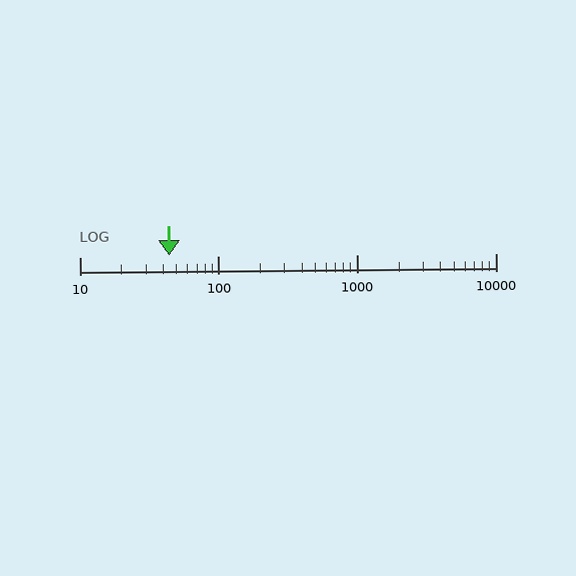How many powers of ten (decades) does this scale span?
The scale spans 3 decades, from 10 to 10000.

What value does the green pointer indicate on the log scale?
The pointer indicates approximately 44.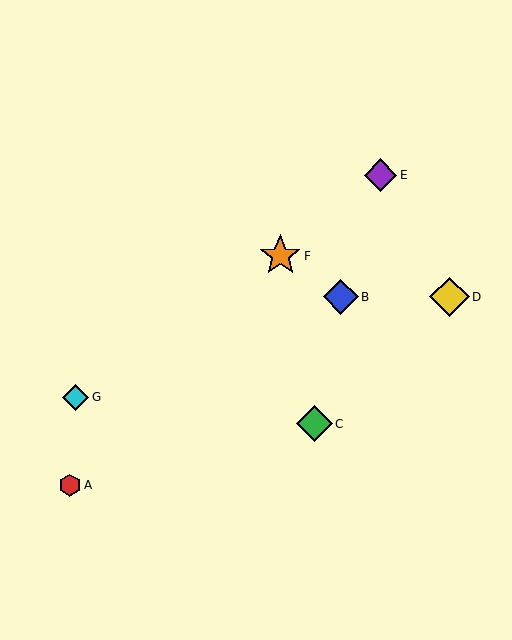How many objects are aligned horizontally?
2 objects (B, D) are aligned horizontally.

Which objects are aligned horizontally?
Objects B, D are aligned horizontally.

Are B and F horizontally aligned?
No, B is at y≈297 and F is at y≈256.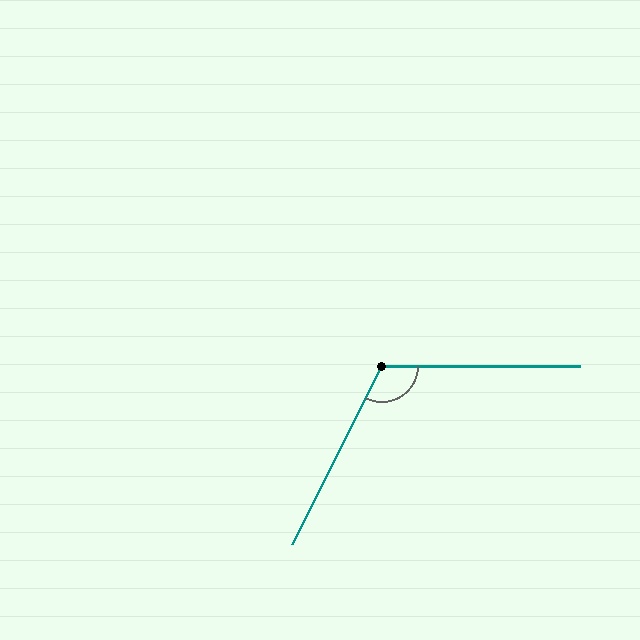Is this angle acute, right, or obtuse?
It is obtuse.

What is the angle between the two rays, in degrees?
Approximately 116 degrees.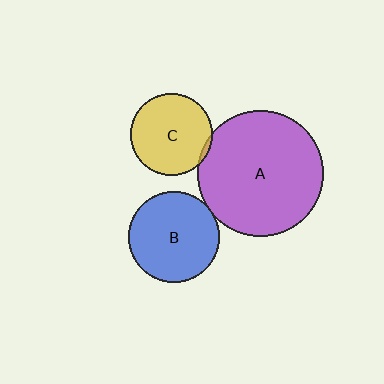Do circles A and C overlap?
Yes.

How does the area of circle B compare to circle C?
Approximately 1.2 times.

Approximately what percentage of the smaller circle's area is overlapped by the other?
Approximately 5%.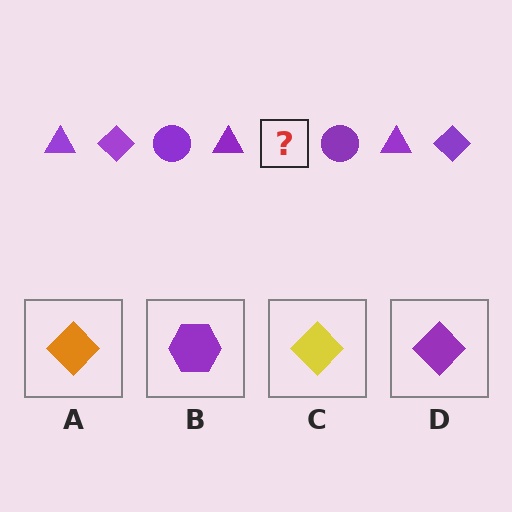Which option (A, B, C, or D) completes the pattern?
D.